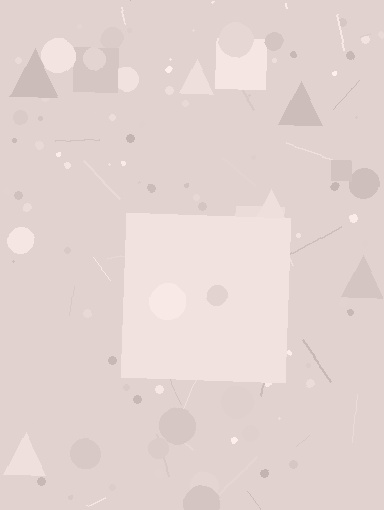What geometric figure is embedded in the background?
A square is embedded in the background.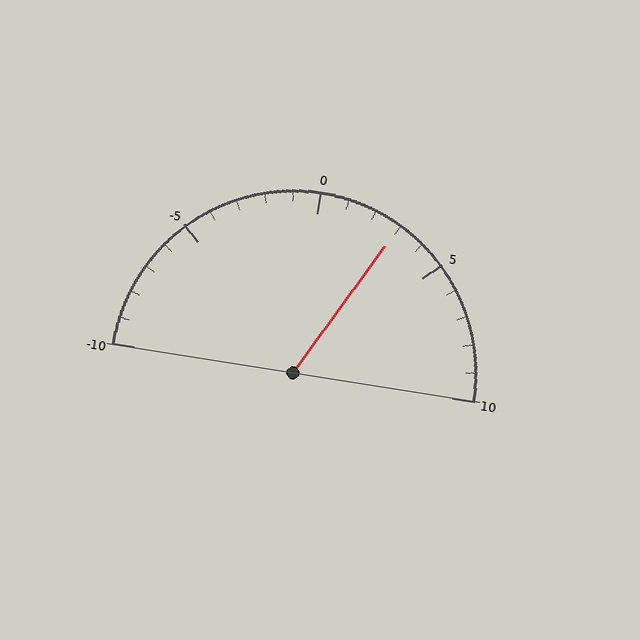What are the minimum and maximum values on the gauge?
The gauge ranges from -10 to 10.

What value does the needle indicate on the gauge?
The needle indicates approximately 3.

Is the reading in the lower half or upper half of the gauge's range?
The reading is in the upper half of the range (-10 to 10).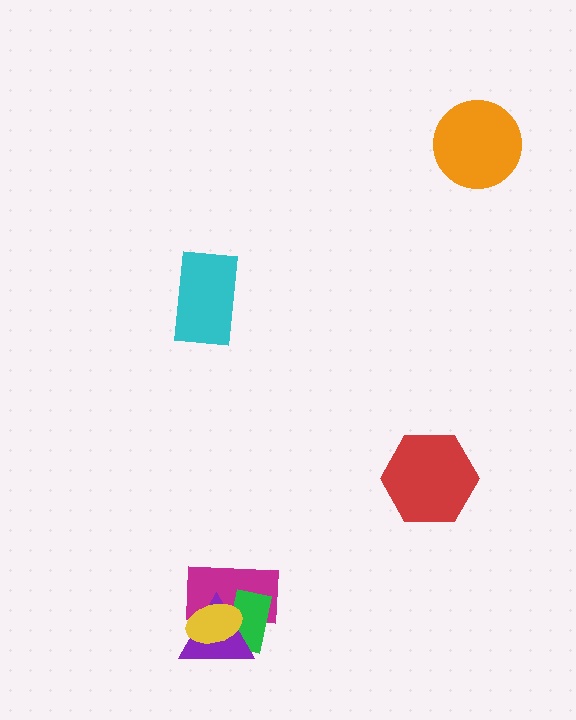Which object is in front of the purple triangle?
The yellow ellipse is in front of the purple triangle.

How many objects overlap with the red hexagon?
0 objects overlap with the red hexagon.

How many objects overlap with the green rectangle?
3 objects overlap with the green rectangle.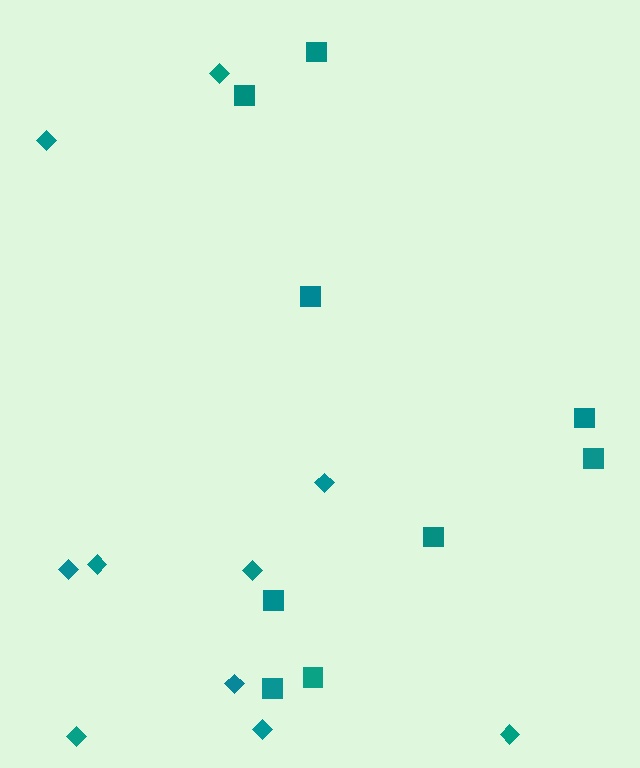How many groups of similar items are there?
There are 2 groups: one group of diamonds (10) and one group of squares (9).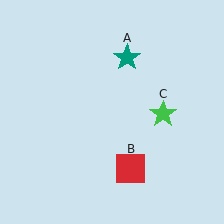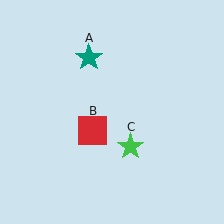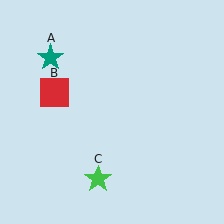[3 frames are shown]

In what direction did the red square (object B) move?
The red square (object B) moved up and to the left.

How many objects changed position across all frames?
3 objects changed position: teal star (object A), red square (object B), green star (object C).